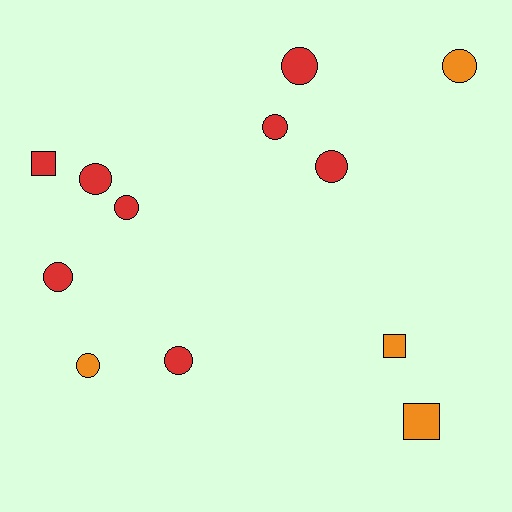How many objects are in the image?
There are 12 objects.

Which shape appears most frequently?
Circle, with 9 objects.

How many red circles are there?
There are 7 red circles.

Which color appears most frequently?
Red, with 8 objects.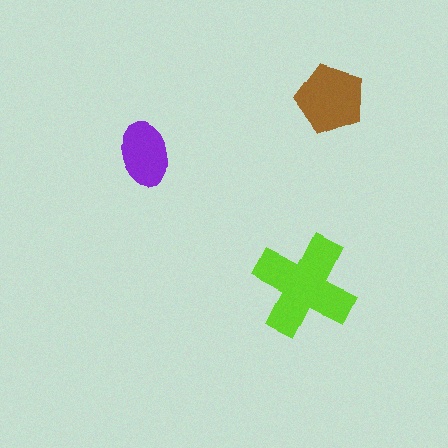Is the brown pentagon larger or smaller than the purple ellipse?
Larger.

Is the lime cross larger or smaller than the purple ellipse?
Larger.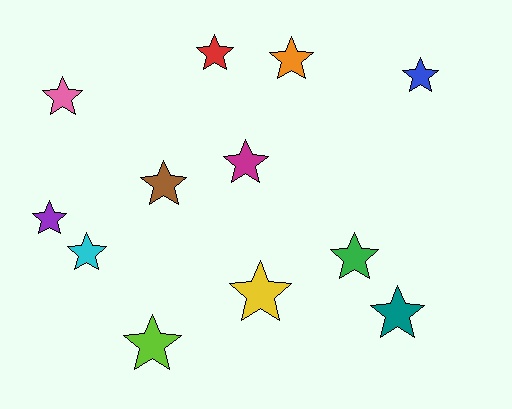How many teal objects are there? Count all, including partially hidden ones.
There is 1 teal object.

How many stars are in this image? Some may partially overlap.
There are 12 stars.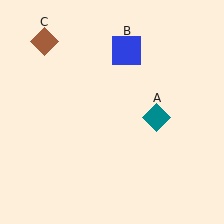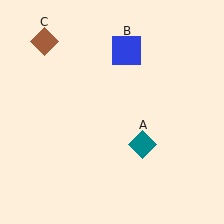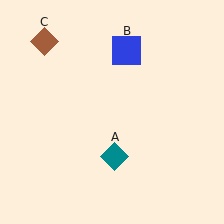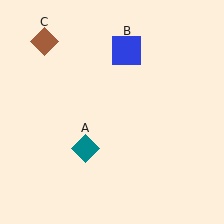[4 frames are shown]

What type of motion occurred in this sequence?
The teal diamond (object A) rotated clockwise around the center of the scene.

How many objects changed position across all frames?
1 object changed position: teal diamond (object A).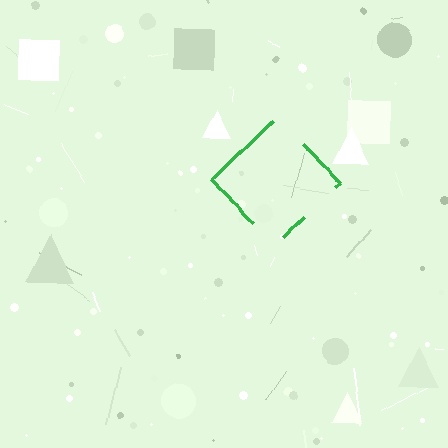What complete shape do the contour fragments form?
The contour fragments form a diamond.